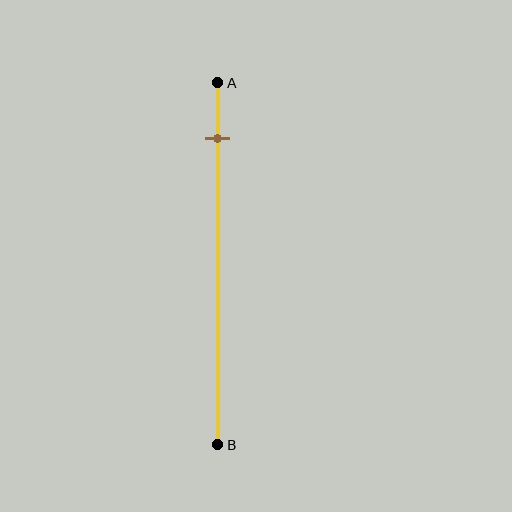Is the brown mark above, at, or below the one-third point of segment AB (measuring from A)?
The brown mark is above the one-third point of segment AB.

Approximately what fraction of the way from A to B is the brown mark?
The brown mark is approximately 15% of the way from A to B.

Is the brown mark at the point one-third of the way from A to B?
No, the mark is at about 15% from A, not at the 33% one-third point.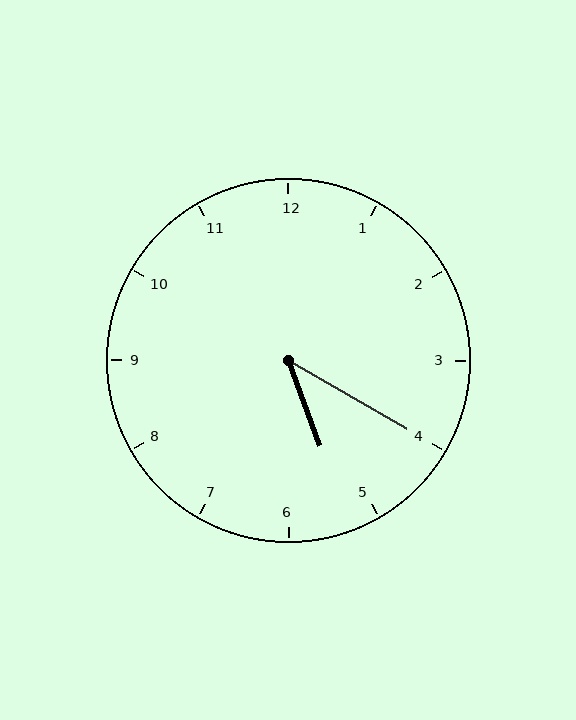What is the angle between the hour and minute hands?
Approximately 40 degrees.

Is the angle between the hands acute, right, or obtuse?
It is acute.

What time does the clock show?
5:20.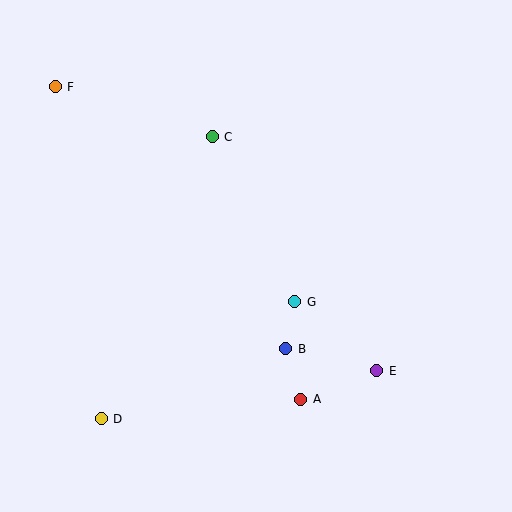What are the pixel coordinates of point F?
Point F is at (55, 87).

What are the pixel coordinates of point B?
Point B is at (286, 349).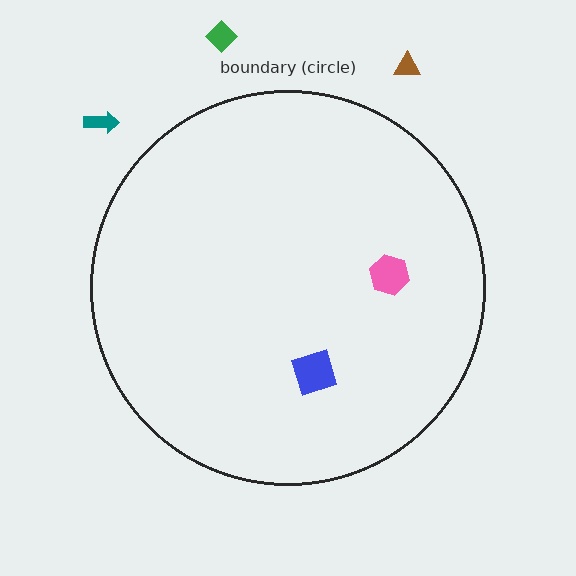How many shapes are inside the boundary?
2 inside, 3 outside.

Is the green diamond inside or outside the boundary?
Outside.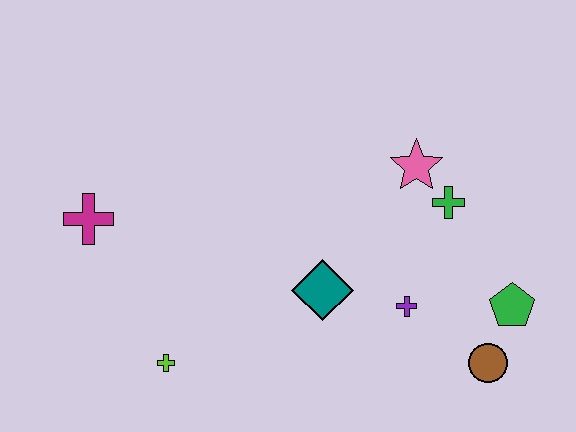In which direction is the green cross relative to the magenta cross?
The green cross is to the right of the magenta cross.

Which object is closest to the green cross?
The pink star is closest to the green cross.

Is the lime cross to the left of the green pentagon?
Yes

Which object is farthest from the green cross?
The magenta cross is farthest from the green cross.